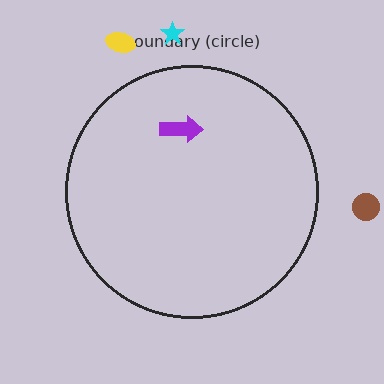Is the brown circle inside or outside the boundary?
Outside.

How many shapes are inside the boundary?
1 inside, 3 outside.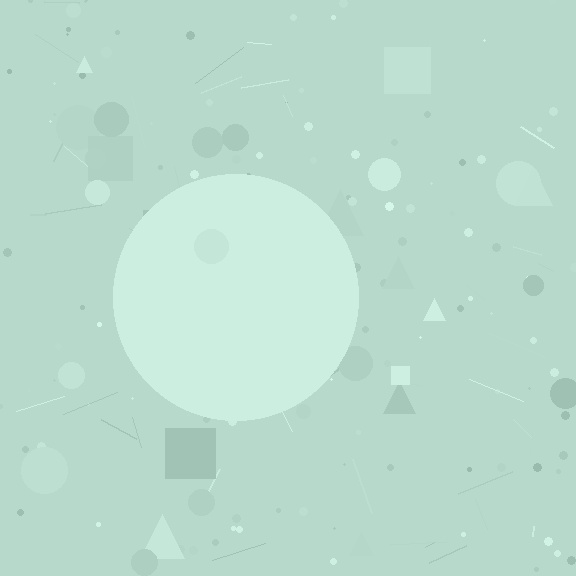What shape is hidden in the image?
A circle is hidden in the image.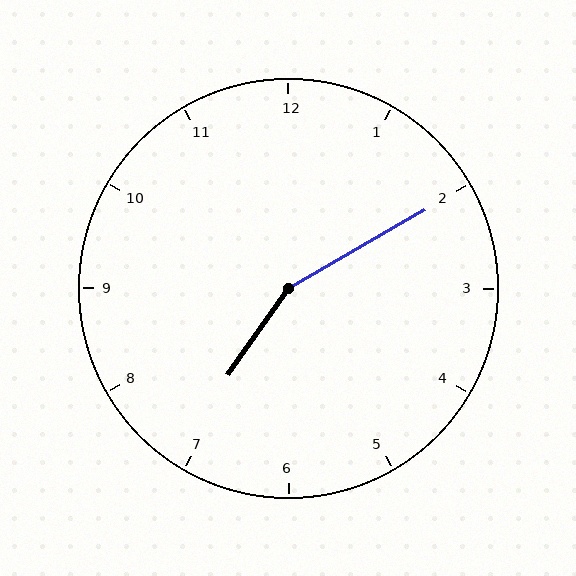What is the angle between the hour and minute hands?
Approximately 155 degrees.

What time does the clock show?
7:10.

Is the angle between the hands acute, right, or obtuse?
It is obtuse.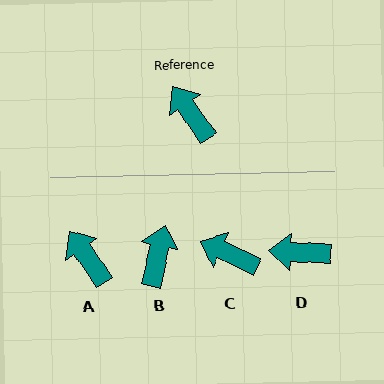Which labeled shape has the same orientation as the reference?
A.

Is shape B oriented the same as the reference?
No, it is off by about 48 degrees.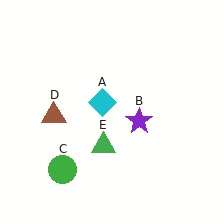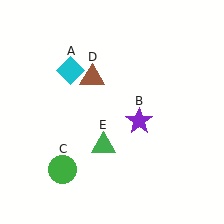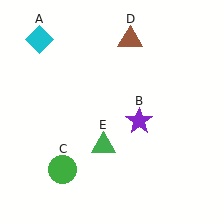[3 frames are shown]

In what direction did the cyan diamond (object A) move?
The cyan diamond (object A) moved up and to the left.